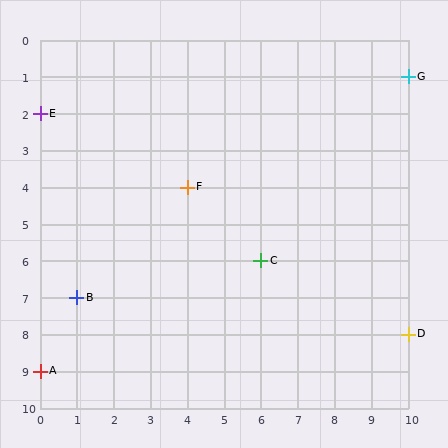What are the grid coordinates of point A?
Point A is at grid coordinates (0, 9).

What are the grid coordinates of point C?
Point C is at grid coordinates (6, 6).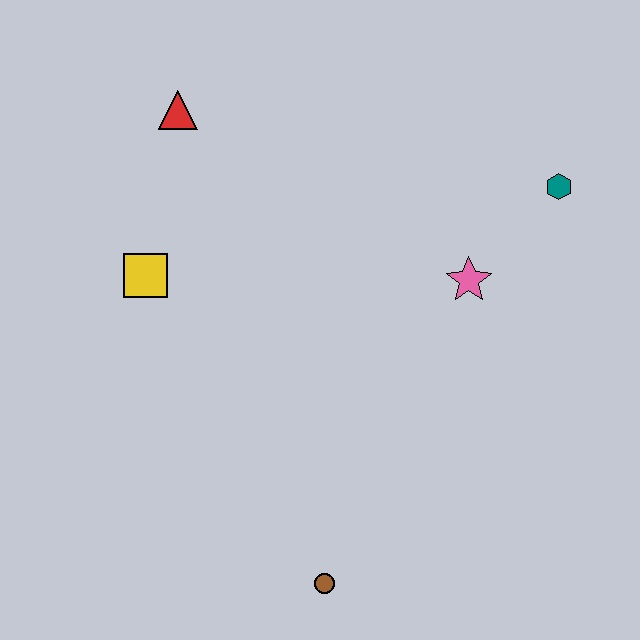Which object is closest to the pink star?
The teal hexagon is closest to the pink star.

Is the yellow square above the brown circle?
Yes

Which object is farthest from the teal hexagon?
The brown circle is farthest from the teal hexagon.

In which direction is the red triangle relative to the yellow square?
The red triangle is above the yellow square.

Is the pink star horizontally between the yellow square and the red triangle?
No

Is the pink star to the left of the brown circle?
No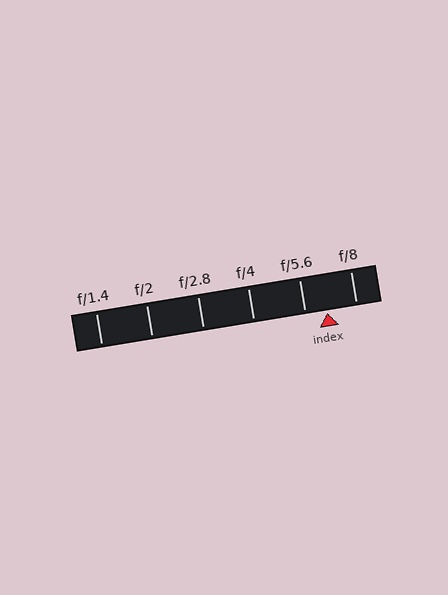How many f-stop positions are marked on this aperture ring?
There are 6 f-stop positions marked.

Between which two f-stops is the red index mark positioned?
The index mark is between f/5.6 and f/8.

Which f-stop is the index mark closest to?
The index mark is closest to f/5.6.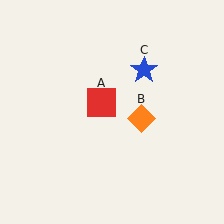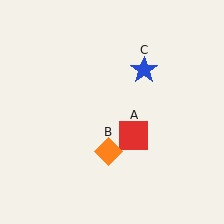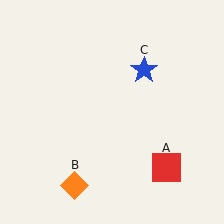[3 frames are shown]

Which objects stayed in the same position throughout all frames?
Blue star (object C) remained stationary.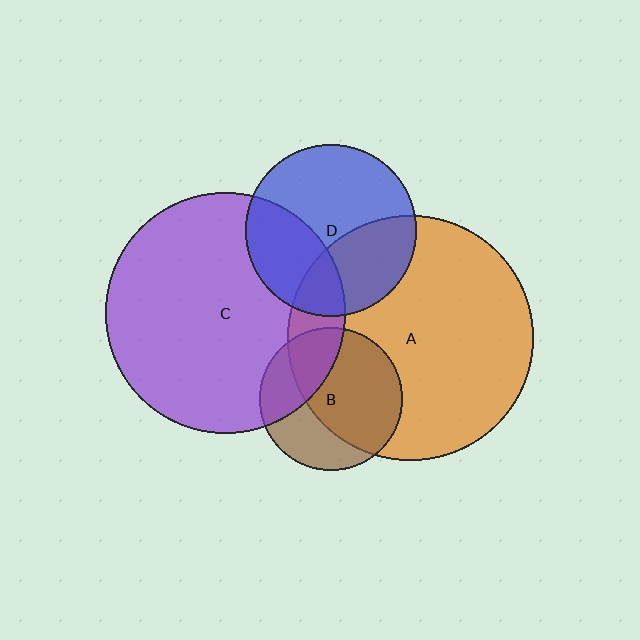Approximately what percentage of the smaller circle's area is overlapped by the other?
Approximately 15%.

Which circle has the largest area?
Circle A (orange).